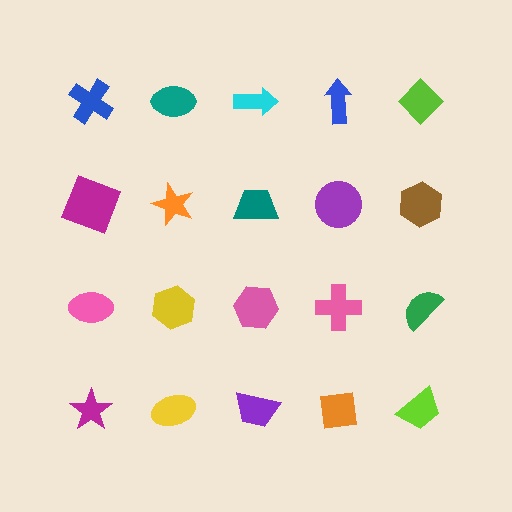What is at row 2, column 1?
A magenta square.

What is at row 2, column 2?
An orange star.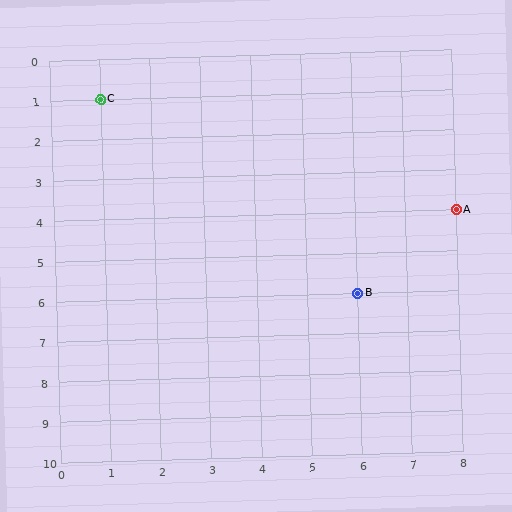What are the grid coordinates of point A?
Point A is at grid coordinates (8, 4).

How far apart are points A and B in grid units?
Points A and B are 2 columns and 2 rows apart (about 2.8 grid units diagonally).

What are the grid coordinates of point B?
Point B is at grid coordinates (6, 6).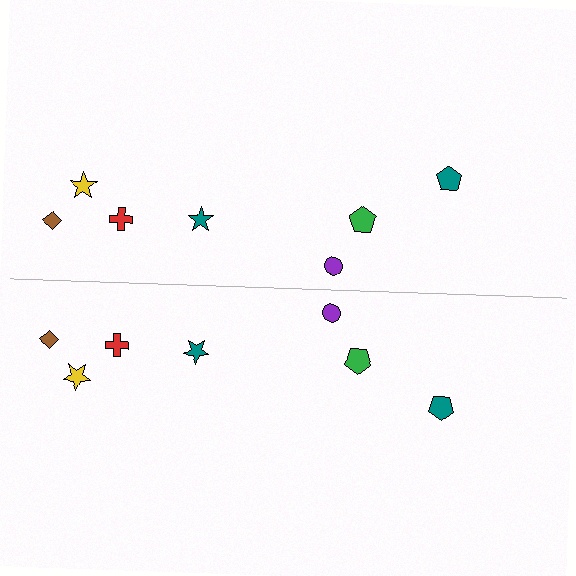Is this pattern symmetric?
Yes, this pattern has bilateral (reflection) symmetry.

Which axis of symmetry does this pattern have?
The pattern has a horizontal axis of symmetry running through the center of the image.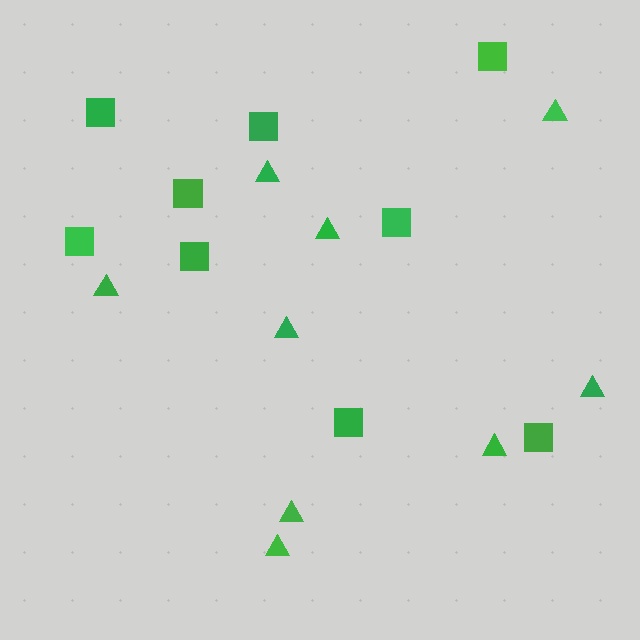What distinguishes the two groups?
There are 2 groups: one group of triangles (9) and one group of squares (9).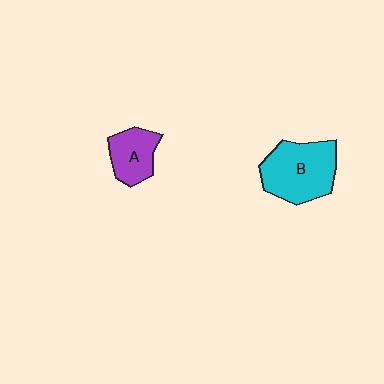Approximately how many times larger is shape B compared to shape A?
Approximately 1.7 times.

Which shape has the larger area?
Shape B (cyan).